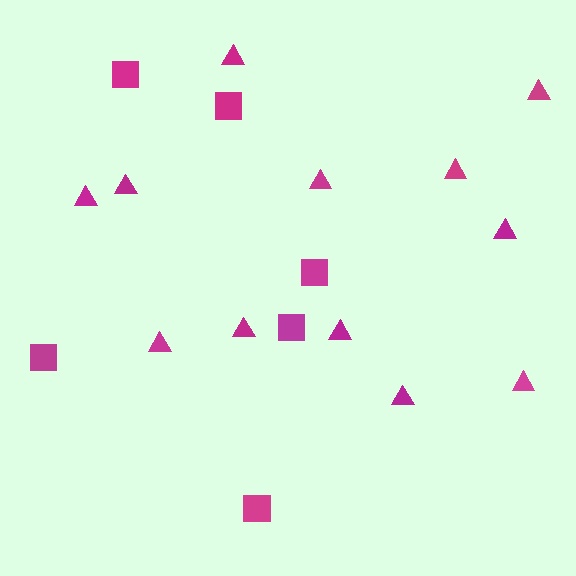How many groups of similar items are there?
There are 2 groups: one group of squares (6) and one group of triangles (12).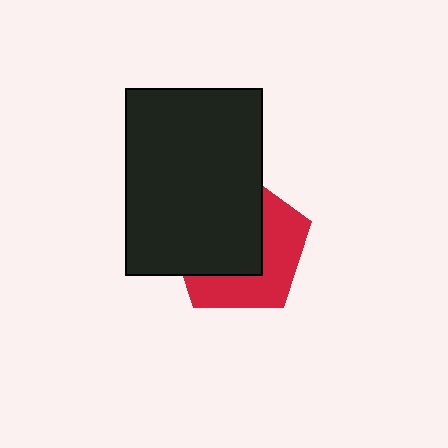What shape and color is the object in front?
The object in front is a black rectangle.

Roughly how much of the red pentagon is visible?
A small part of it is visible (roughly 44%).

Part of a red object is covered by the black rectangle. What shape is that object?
It is a pentagon.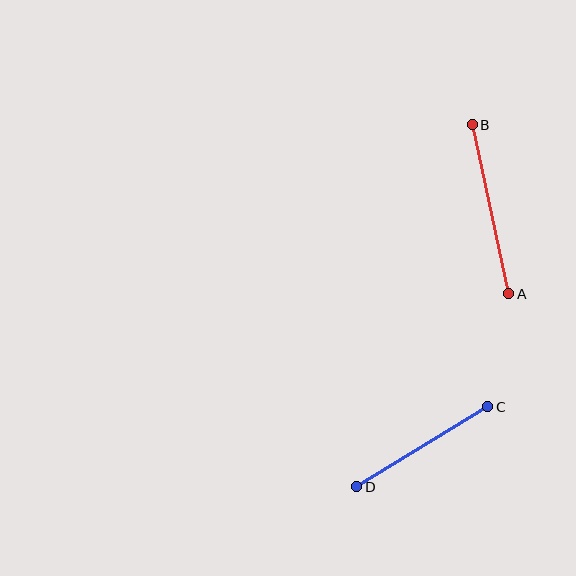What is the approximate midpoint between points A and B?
The midpoint is at approximately (491, 209) pixels.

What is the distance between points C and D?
The distance is approximately 154 pixels.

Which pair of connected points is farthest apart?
Points A and B are farthest apart.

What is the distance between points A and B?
The distance is approximately 173 pixels.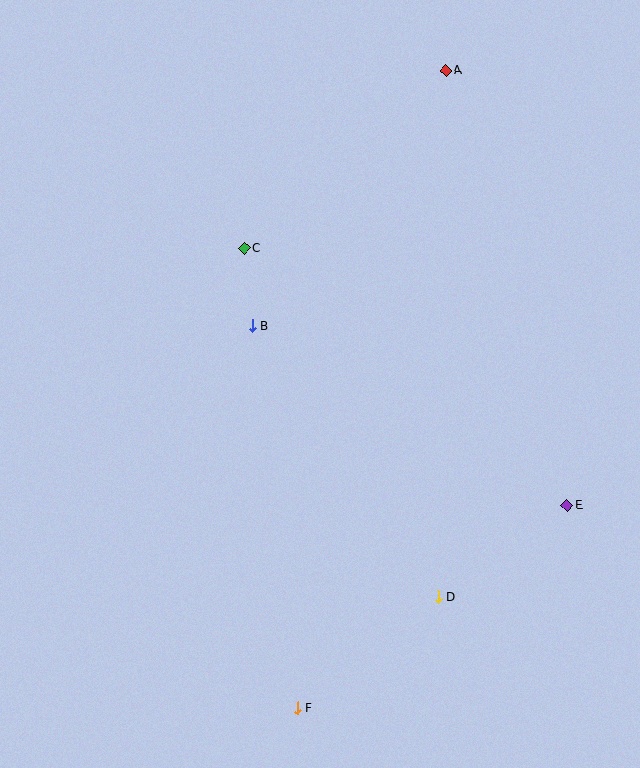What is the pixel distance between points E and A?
The distance between E and A is 452 pixels.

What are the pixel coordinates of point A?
Point A is at (446, 71).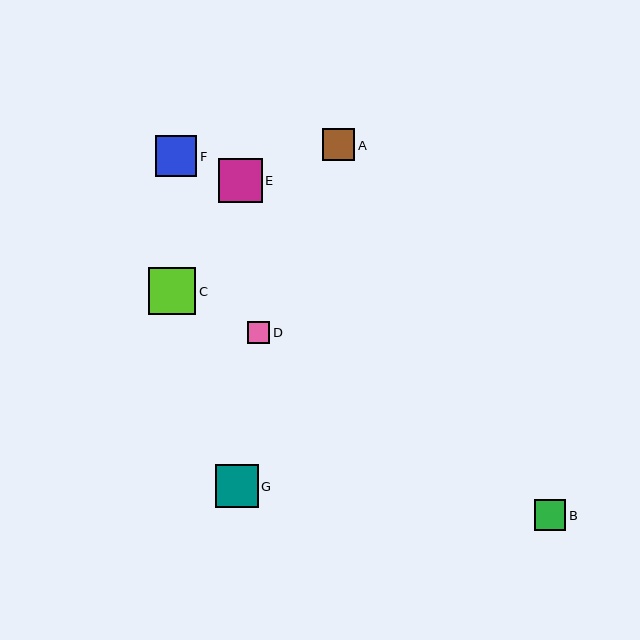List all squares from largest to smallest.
From largest to smallest: C, E, G, F, A, B, D.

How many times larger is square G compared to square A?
Square G is approximately 1.3 times the size of square A.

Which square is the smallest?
Square D is the smallest with a size of approximately 22 pixels.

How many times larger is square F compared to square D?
Square F is approximately 1.8 times the size of square D.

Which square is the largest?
Square C is the largest with a size of approximately 47 pixels.